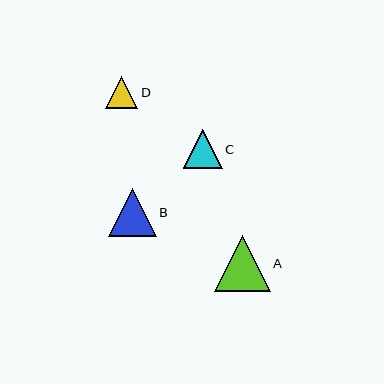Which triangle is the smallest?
Triangle D is the smallest with a size of approximately 32 pixels.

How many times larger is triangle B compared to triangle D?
Triangle B is approximately 1.5 times the size of triangle D.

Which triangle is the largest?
Triangle A is the largest with a size of approximately 56 pixels.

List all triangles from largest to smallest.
From largest to smallest: A, B, C, D.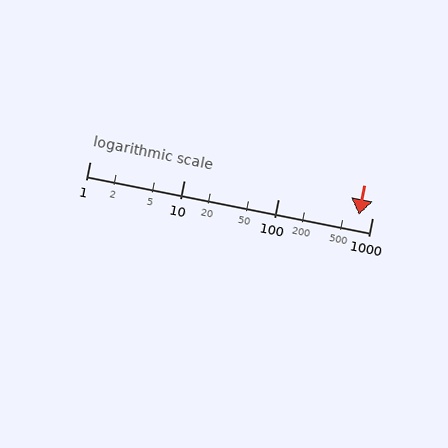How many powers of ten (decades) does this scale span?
The scale spans 3 decades, from 1 to 1000.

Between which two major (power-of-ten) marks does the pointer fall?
The pointer is between 100 and 1000.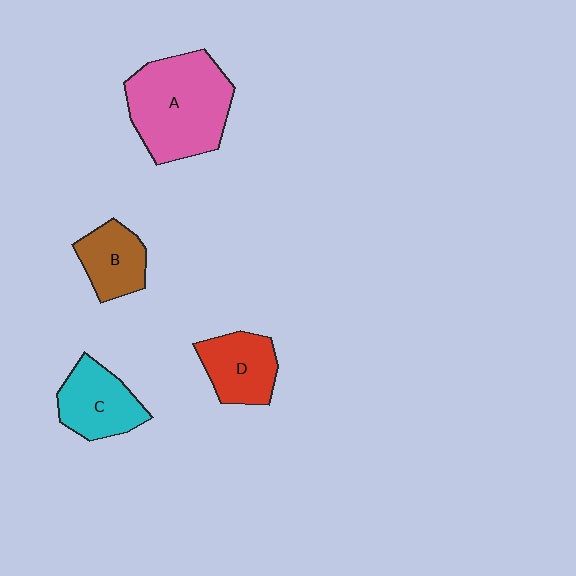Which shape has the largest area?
Shape A (pink).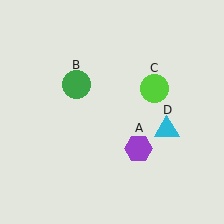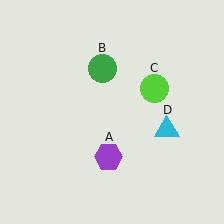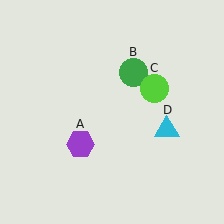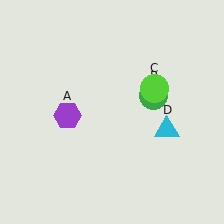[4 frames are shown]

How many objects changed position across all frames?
2 objects changed position: purple hexagon (object A), green circle (object B).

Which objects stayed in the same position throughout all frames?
Lime circle (object C) and cyan triangle (object D) remained stationary.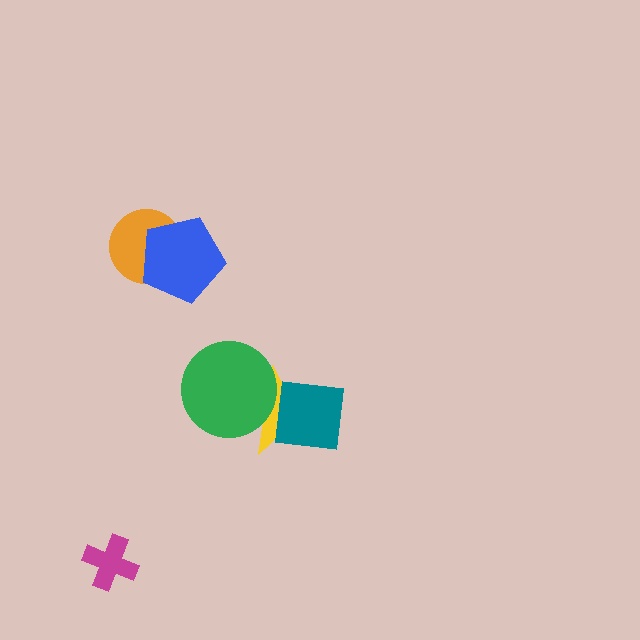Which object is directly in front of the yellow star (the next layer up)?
The green circle is directly in front of the yellow star.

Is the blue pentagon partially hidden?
No, no other shape covers it.